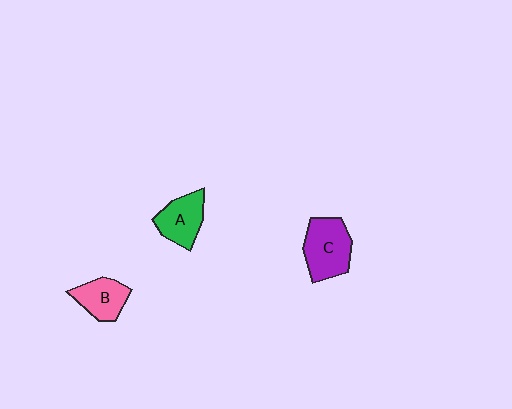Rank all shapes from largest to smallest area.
From largest to smallest: C (purple), A (green), B (pink).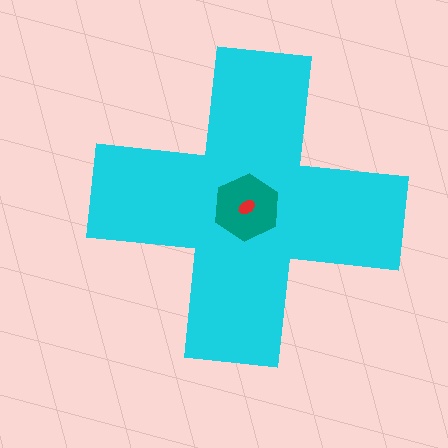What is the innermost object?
The red ellipse.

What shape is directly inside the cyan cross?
The teal hexagon.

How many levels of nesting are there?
3.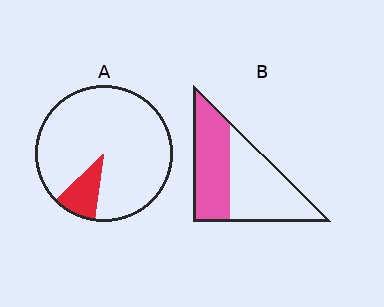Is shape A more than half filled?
No.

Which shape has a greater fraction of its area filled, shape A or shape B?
Shape B.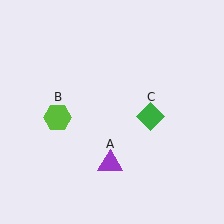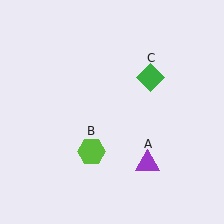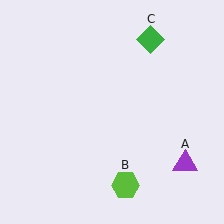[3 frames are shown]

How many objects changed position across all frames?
3 objects changed position: purple triangle (object A), lime hexagon (object B), green diamond (object C).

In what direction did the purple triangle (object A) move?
The purple triangle (object A) moved right.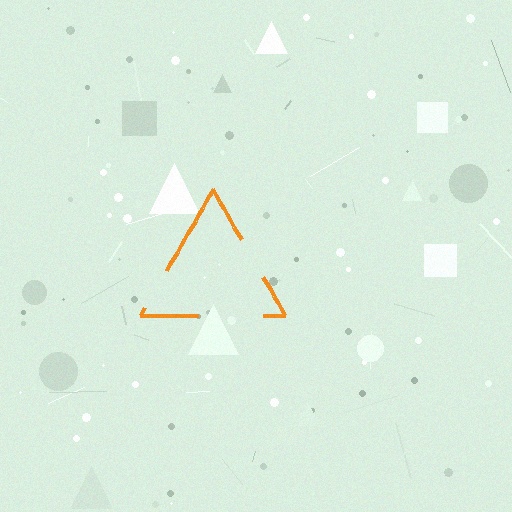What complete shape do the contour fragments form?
The contour fragments form a triangle.